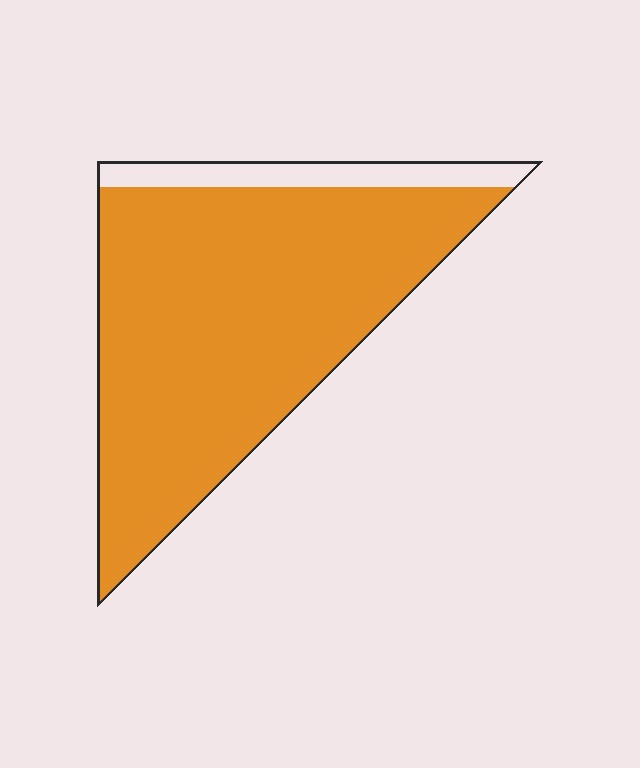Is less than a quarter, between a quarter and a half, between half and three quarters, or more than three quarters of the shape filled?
More than three quarters.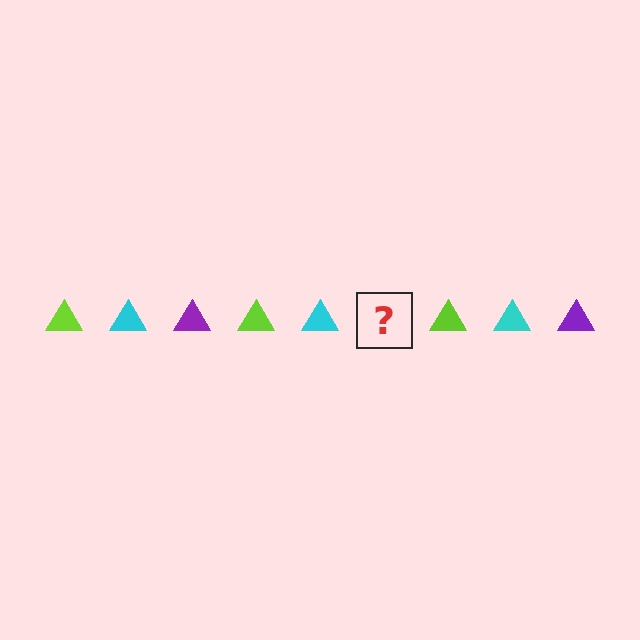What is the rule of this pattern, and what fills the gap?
The rule is that the pattern cycles through lime, cyan, purple triangles. The gap should be filled with a purple triangle.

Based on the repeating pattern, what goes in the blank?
The blank should be a purple triangle.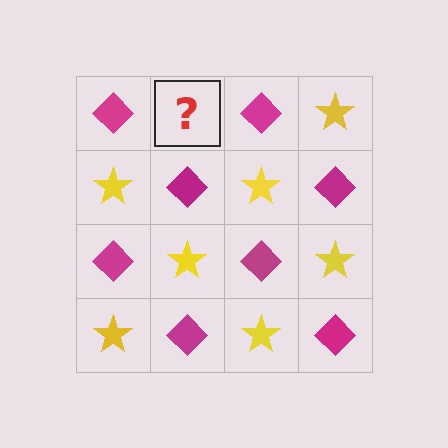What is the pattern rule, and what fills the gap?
The rule is that it alternates magenta diamond and yellow star in a checkerboard pattern. The gap should be filled with a yellow star.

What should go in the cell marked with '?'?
The missing cell should contain a yellow star.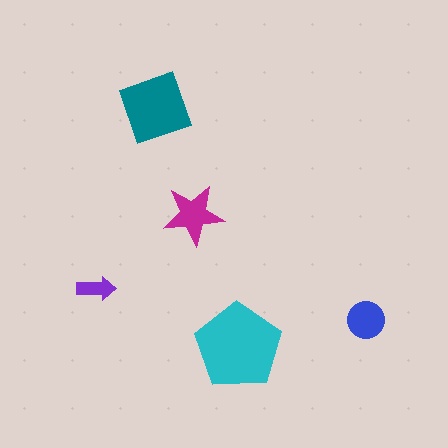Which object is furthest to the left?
The purple arrow is leftmost.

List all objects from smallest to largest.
The purple arrow, the blue circle, the magenta star, the teal diamond, the cyan pentagon.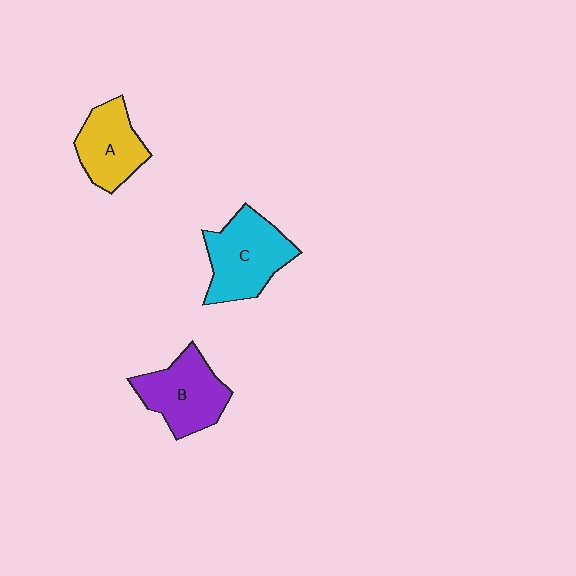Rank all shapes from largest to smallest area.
From largest to smallest: C (cyan), B (purple), A (yellow).